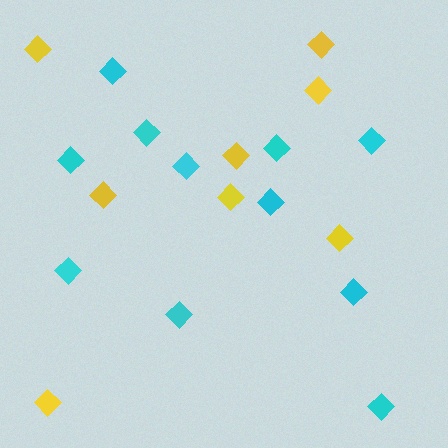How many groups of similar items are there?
There are 2 groups: one group of yellow diamonds (8) and one group of cyan diamonds (11).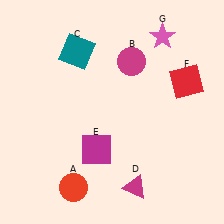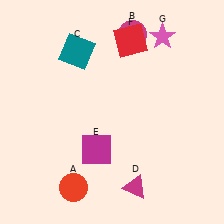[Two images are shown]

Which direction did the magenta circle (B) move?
The magenta circle (B) moved up.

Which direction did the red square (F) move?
The red square (F) moved left.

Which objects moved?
The objects that moved are: the magenta circle (B), the red square (F).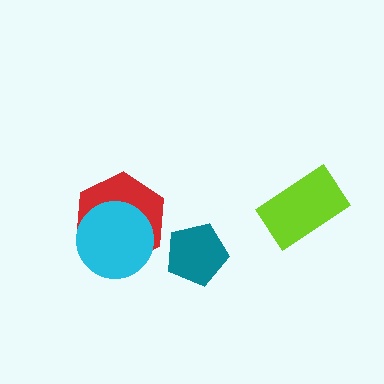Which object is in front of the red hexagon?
The cyan circle is in front of the red hexagon.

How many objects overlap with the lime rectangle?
0 objects overlap with the lime rectangle.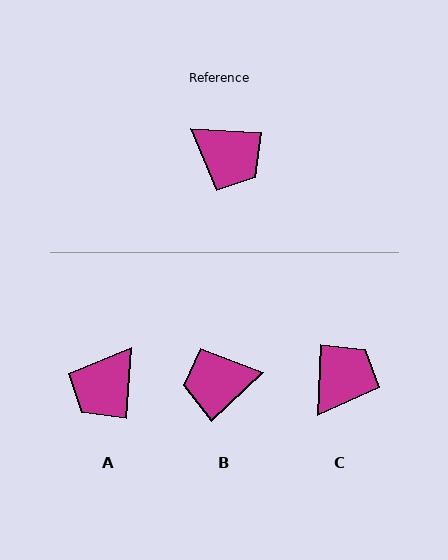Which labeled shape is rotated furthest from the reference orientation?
B, about 134 degrees away.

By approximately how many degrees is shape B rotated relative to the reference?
Approximately 134 degrees clockwise.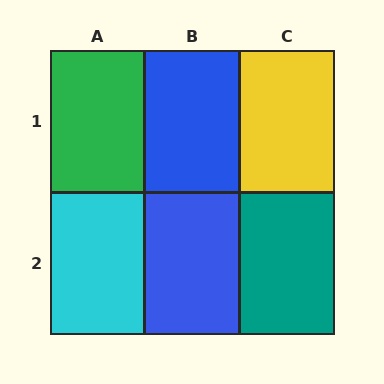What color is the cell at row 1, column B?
Blue.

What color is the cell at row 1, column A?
Green.